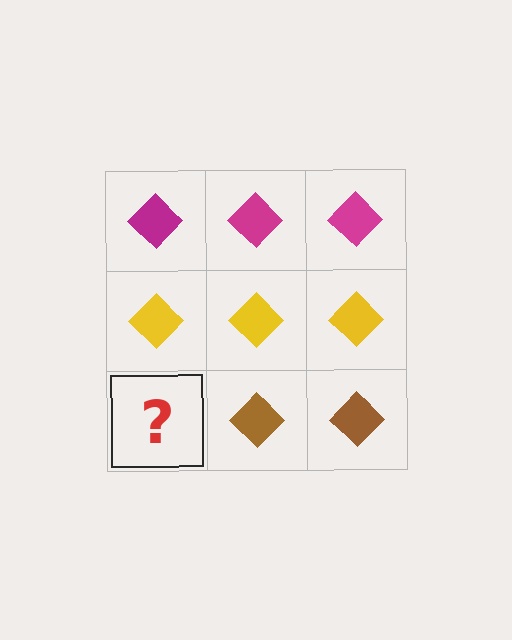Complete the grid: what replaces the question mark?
The question mark should be replaced with a brown diamond.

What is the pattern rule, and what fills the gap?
The rule is that each row has a consistent color. The gap should be filled with a brown diamond.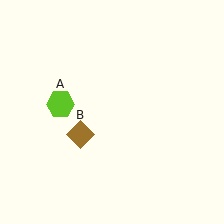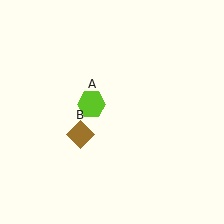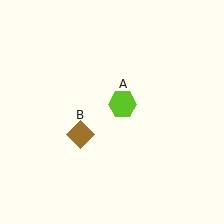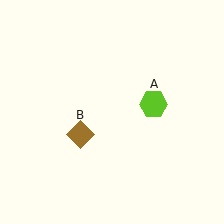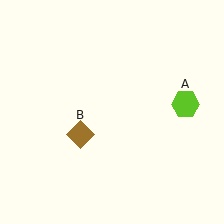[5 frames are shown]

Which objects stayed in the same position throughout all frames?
Brown diamond (object B) remained stationary.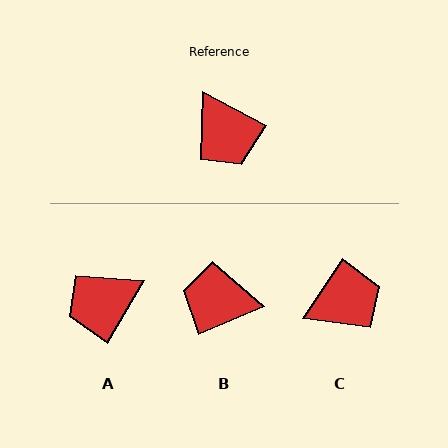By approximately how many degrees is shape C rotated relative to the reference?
Approximately 84 degrees counter-clockwise.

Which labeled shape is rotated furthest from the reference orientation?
B, about 129 degrees away.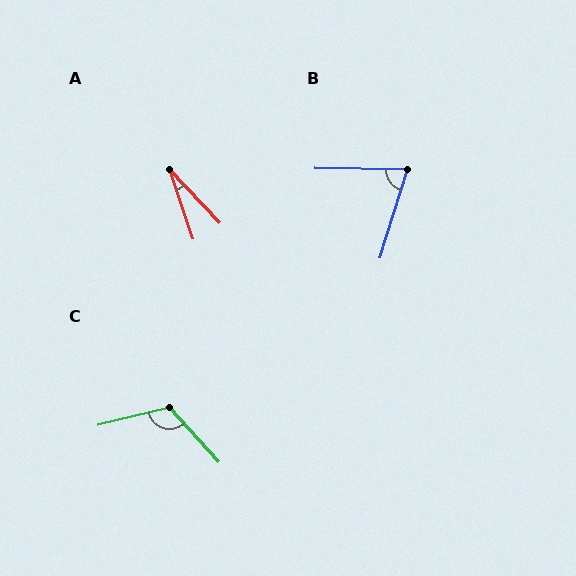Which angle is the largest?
C, at approximately 119 degrees.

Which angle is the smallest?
A, at approximately 25 degrees.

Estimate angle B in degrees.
Approximately 73 degrees.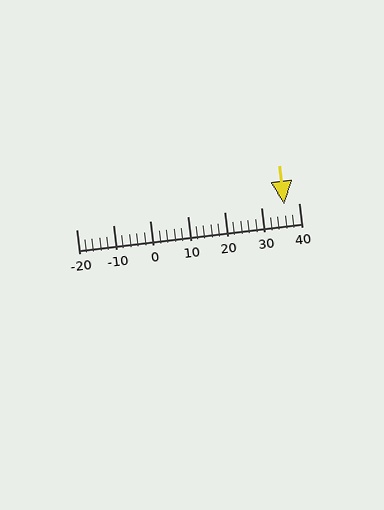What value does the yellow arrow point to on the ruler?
The yellow arrow points to approximately 36.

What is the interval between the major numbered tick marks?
The major tick marks are spaced 10 units apart.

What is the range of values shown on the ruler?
The ruler shows values from -20 to 40.